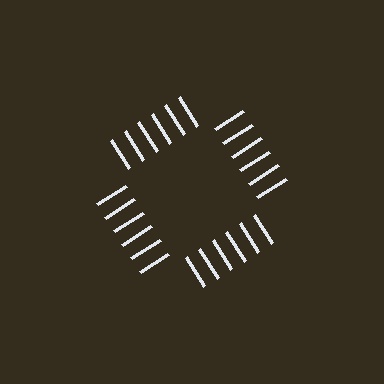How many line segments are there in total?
24 — 6 along each of the 4 edges.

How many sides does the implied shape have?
4 sides — the line-ends trace a square.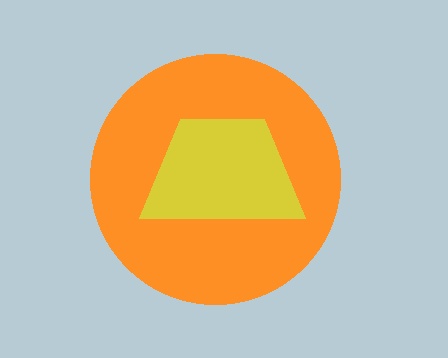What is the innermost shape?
The yellow trapezoid.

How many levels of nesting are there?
2.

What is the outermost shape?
The orange circle.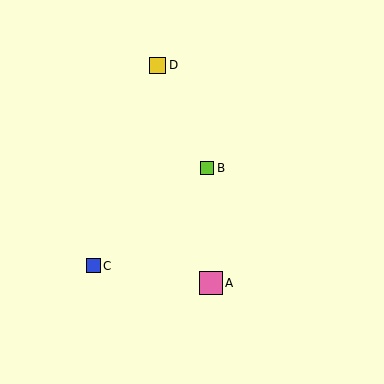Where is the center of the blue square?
The center of the blue square is at (93, 266).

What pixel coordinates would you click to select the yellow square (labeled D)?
Click at (158, 65) to select the yellow square D.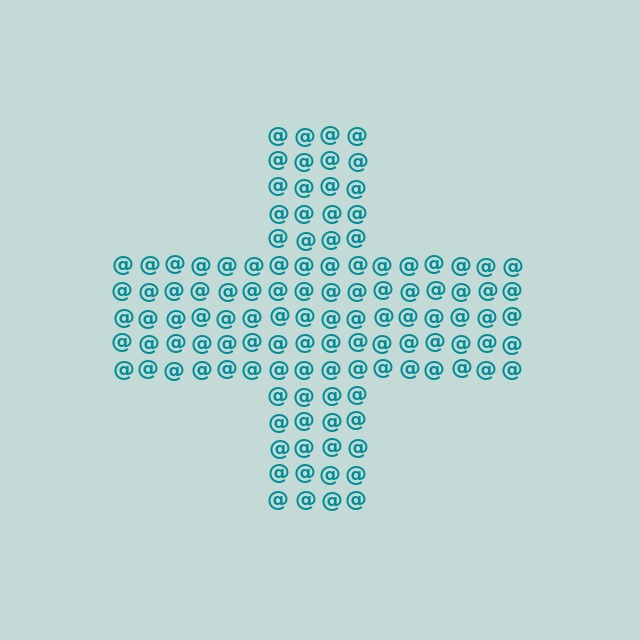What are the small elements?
The small elements are at signs.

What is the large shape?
The large shape is a cross.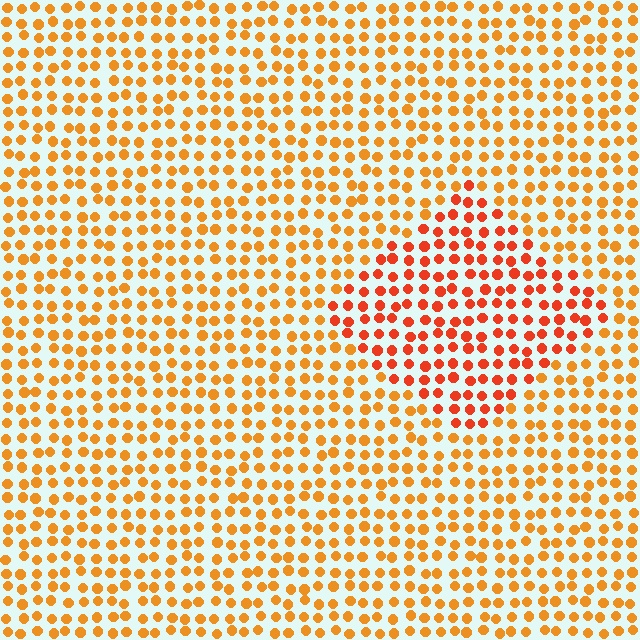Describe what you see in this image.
The image is filled with small orange elements in a uniform arrangement. A diamond-shaped region is visible where the elements are tinted to a slightly different hue, forming a subtle color boundary.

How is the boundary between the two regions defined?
The boundary is defined purely by a slight shift in hue (about 26 degrees). Spacing, size, and orientation are identical on both sides.